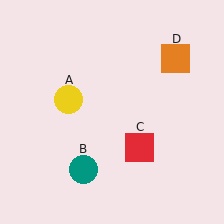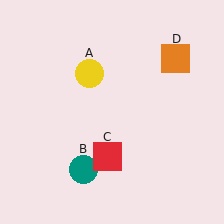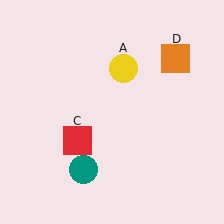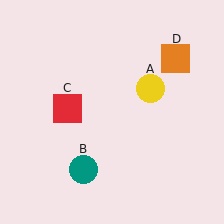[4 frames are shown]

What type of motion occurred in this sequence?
The yellow circle (object A), red square (object C) rotated clockwise around the center of the scene.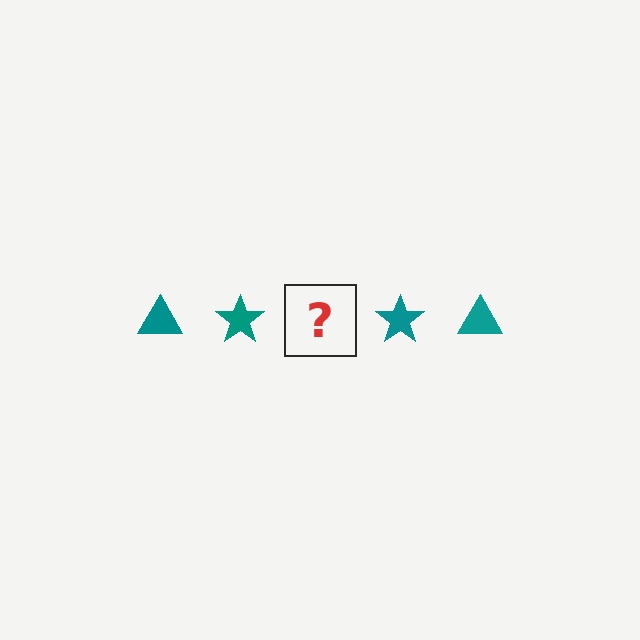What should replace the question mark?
The question mark should be replaced with a teal triangle.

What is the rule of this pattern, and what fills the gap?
The rule is that the pattern cycles through triangle, star shapes in teal. The gap should be filled with a teal triangle.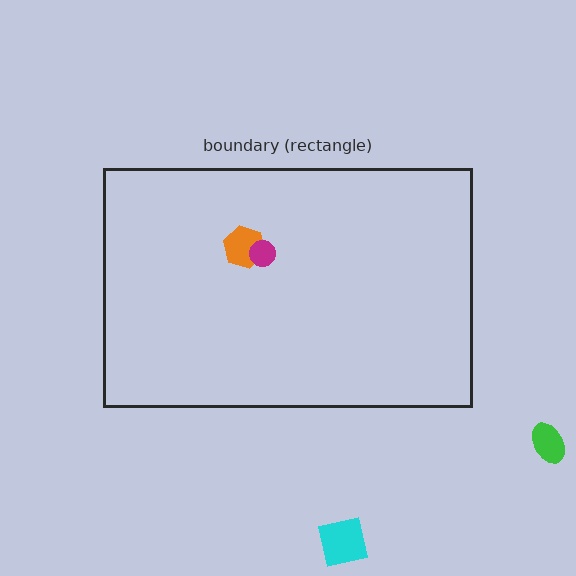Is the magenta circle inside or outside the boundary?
Inside.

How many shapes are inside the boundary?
2 inside, 2 outside.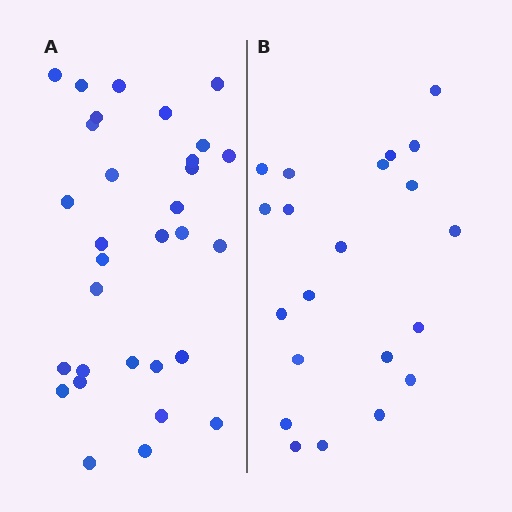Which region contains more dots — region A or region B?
Region A (the left region) has more dots.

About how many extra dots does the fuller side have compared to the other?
Region A has roughly 10 or so more dots than region B.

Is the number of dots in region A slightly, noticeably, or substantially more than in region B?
Region A has substantially more. The ratio is roughly 1.5 to 1.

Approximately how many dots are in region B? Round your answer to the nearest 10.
About 20 dots. (The exact count is 21, which rounds to 20.)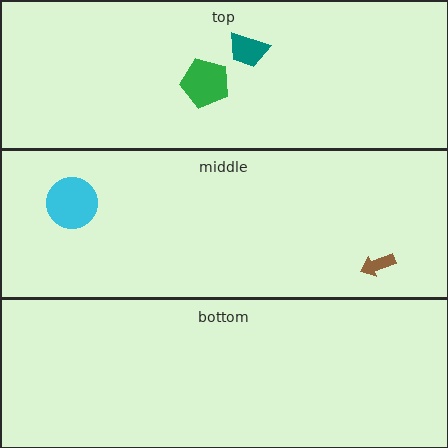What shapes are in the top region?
The teal trapezoid, the green pentagon.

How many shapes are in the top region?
2.